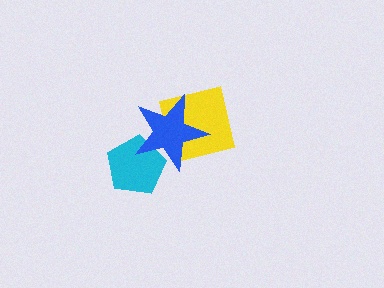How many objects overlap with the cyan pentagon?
1 object overlaps with the cyan pentagon.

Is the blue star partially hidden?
No, no other shape covers it.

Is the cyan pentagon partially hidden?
Yes, it is partially covered by another shape.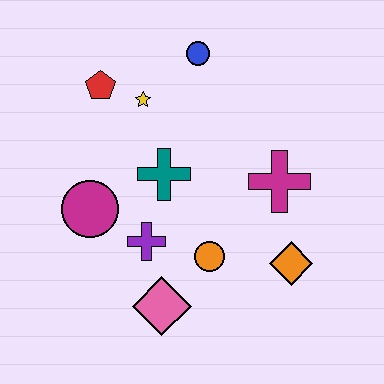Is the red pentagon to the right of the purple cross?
No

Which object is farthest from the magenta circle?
The orange diamond is farthest from the magenta circle.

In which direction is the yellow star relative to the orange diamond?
The yellow star is above the orange diamond.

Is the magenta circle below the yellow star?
Yes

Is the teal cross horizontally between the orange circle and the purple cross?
Yes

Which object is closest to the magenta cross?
The orange diamond is closest to the magenta cross.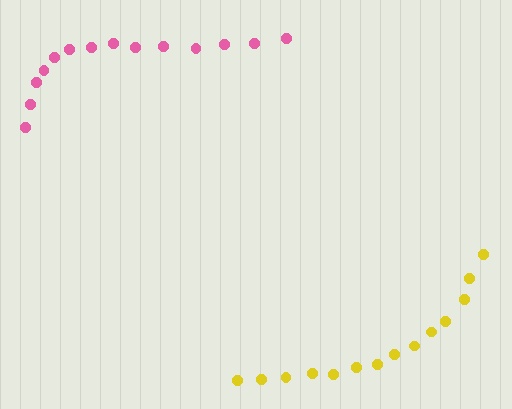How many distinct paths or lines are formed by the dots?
There are 2 distinct paths.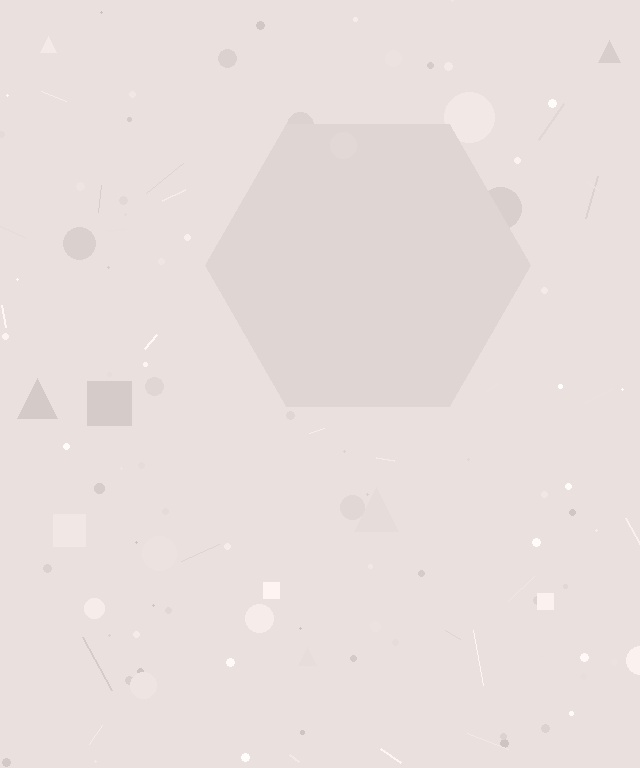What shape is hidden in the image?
A hexagon is hidden in the image.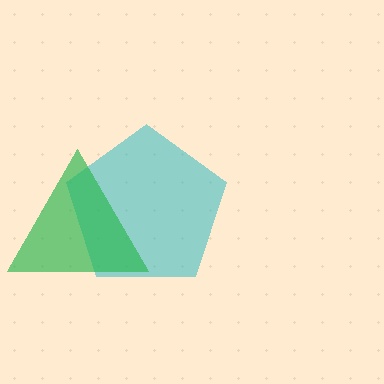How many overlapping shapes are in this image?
There are 2 overlapping shapes in the image.